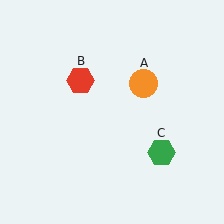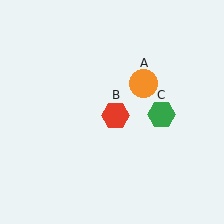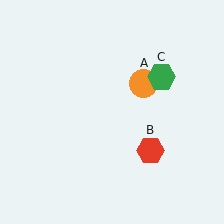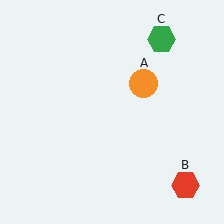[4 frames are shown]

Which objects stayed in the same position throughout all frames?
Orange circle (object A) remained stationary.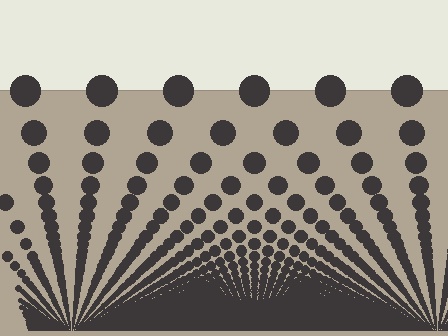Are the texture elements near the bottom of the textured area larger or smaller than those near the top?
Smaller. The gradient is inverted — elements near the bottom are smaller and denser.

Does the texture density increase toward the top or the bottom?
Density increases toward the bottom.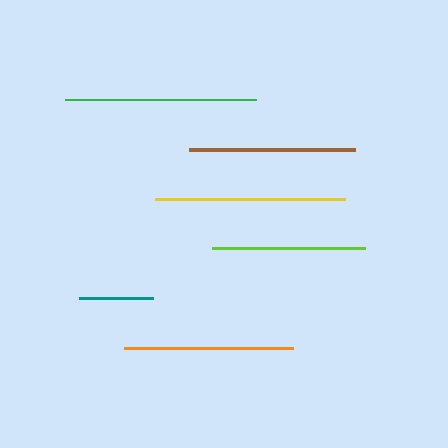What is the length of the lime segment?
The lime segment is approximately 153 pixels long.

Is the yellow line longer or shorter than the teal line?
The yellow line is longer than the teal line.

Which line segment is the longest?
The green line is the longest at approximately 191 pixels.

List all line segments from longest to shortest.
From longest to shortest: green, yellow, orange, brown, lime, teal.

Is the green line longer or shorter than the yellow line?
The green line is longer than the yellow line.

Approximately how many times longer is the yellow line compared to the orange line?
The yellow line is approximately 1.1 times the length of the orange line.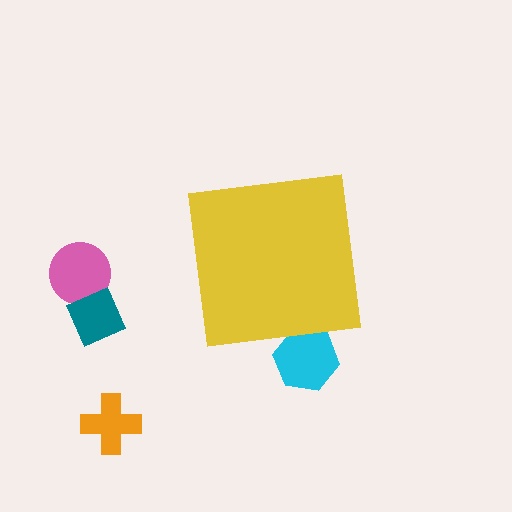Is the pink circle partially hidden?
No, the pink circle is fully visible.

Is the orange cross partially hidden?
No, the orange cross is fully visible.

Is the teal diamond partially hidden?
No, the teal diamond is fully visible.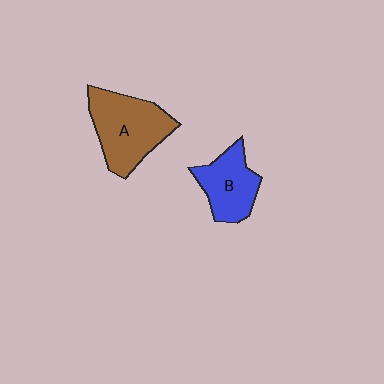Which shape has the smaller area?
Shape B (blue).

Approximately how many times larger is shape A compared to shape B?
Approximately 1.4 times.